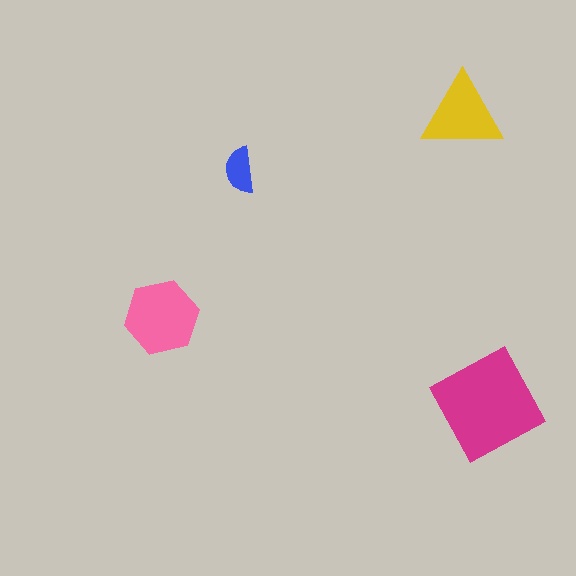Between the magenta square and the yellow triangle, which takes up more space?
The magenta square.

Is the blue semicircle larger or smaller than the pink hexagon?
Smaller.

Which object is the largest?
The magenta square.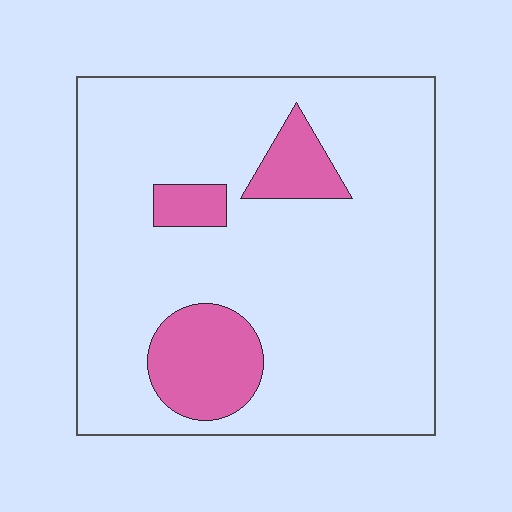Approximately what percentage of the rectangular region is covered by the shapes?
Approximately 15%.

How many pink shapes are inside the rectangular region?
3.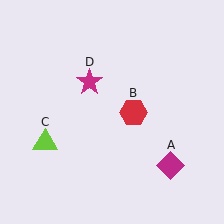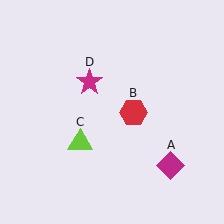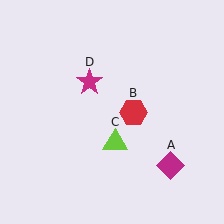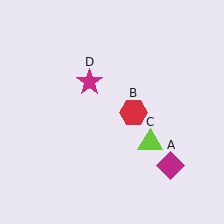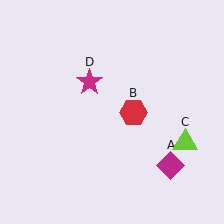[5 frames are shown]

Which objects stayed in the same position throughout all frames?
Magenta diamond (object A) and red hexagon (object B) and magenta star (object D) remained stationary.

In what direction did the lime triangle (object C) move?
The lime triangle (object C) moved right.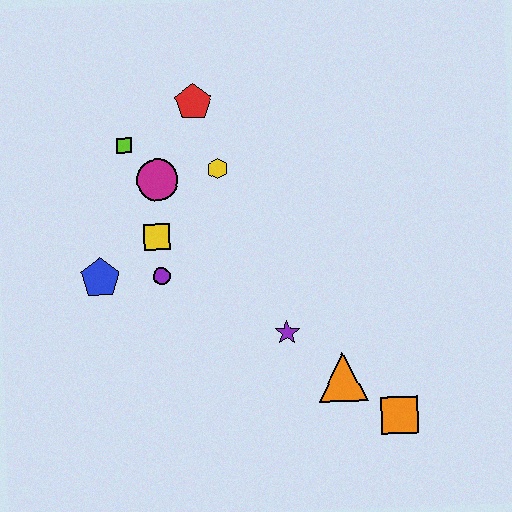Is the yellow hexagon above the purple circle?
Yes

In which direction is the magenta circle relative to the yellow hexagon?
The magenta circle is to the left of the yellow hexagon.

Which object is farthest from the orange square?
The lime square is farthest from the orange square.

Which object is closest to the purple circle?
The yellow square is closest to the purple circle.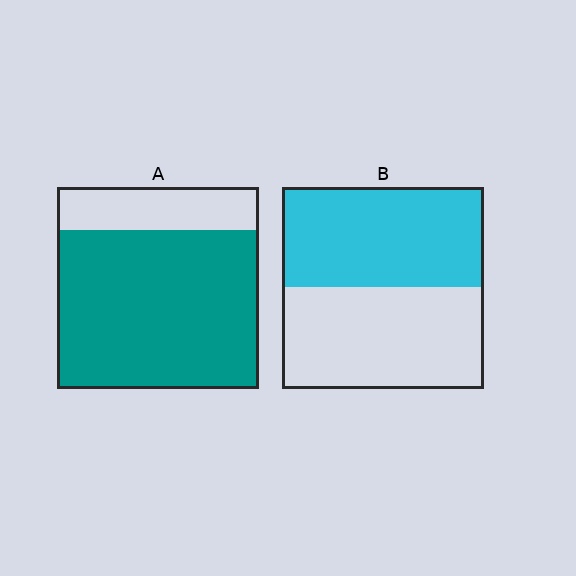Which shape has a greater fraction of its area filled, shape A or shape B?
Shape A.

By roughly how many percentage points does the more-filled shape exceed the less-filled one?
By roughly 30 percentage points (A over B).